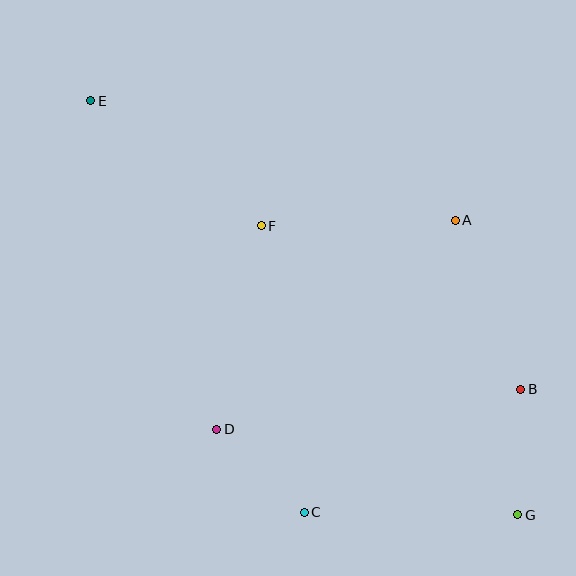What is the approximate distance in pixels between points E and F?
The distance between E and F is approximately 212 pixels.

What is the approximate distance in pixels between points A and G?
The distance between A and G is approximately 301 pixels.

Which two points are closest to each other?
Points C and D are closest to each other.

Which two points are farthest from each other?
Points E and G are farthest from each other.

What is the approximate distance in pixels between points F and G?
The distance between F and G is approximately 387 pixels.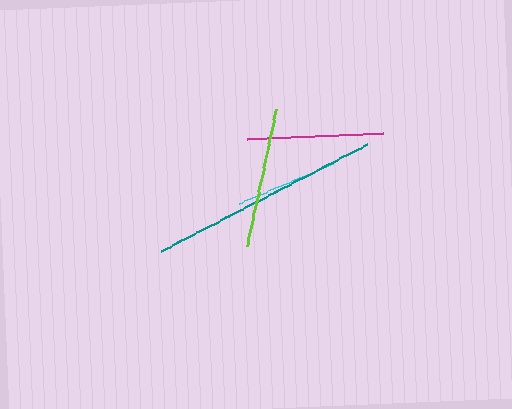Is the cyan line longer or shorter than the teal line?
The teal line is longer than the cyan line.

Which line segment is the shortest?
The cyan line is the shortest at approximately 102 pixels.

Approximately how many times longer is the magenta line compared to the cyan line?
The magenta line is approximately 1.3 times the length of the cyan line.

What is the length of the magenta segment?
The magenta segment is approximately 137 pixels long.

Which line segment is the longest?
The teal line is the longest at approximately 232 pixels.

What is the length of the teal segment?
The teal segment is approximately 232 pixels long.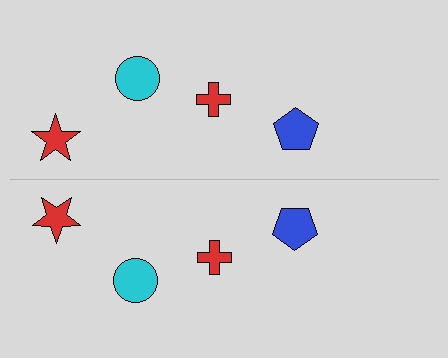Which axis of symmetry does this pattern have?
The pattern has a horizontal axis of symmetry running through the center of the image.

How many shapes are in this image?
There are 8 shapes in this image.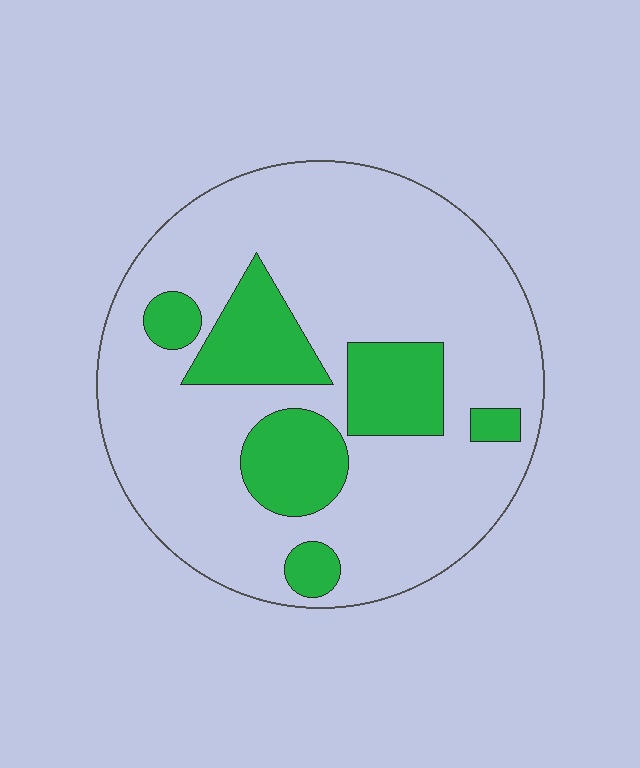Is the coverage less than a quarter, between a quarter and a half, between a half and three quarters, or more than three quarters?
Less than a quarter.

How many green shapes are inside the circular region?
6.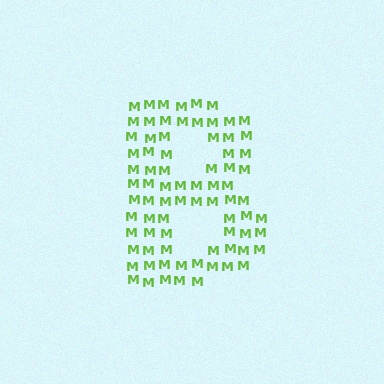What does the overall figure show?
The overall figure shows the letter B.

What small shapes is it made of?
It is made of small letter M's.